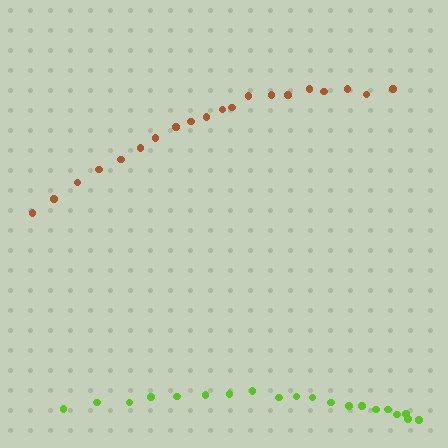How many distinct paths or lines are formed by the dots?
There are 2 distinct paths.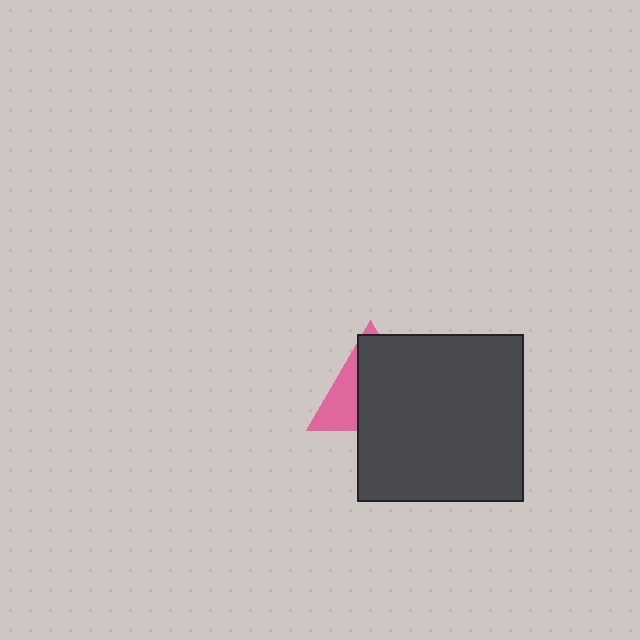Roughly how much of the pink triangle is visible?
A small part of it is visible (roughly 34%).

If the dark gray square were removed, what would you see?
You would see the complete pink triangle.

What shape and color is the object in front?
The object in front is a dark gray square.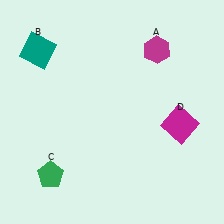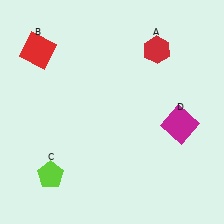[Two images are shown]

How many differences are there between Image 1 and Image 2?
There are 3 differences between the two images.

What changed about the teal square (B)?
In Image 1, B is teal. In Image 2, it changed to red.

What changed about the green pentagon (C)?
In Image 1, C is green. In Image 2, it changed to lime.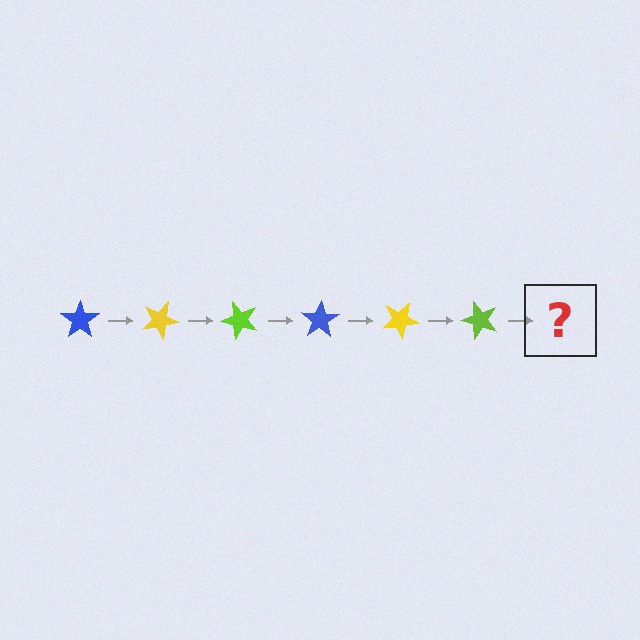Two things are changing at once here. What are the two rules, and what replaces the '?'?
The two rules are that it rotates 25 degrees each step and the color cycles through blue, yellow, and lime. The '?' should be a blue star, rotated 150 degrees from the start.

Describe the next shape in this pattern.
It should be a blue star, rotated 150 degrees from the start.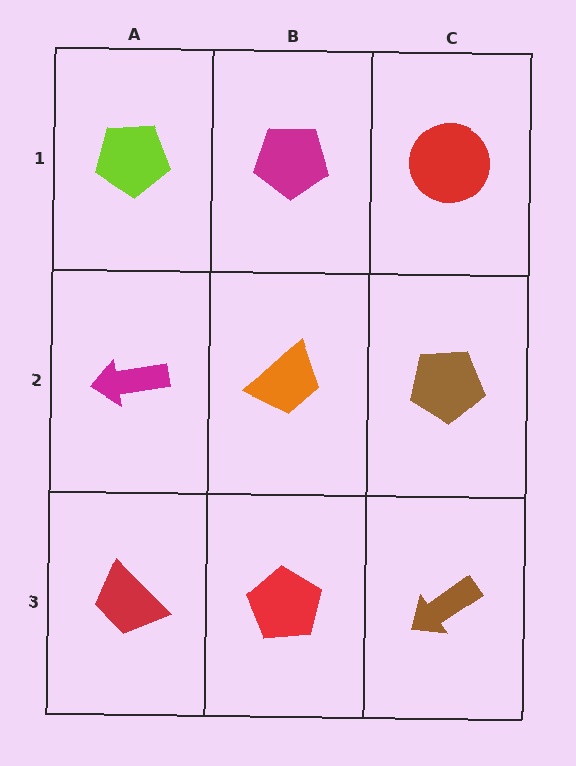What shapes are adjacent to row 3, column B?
An orange trapezoid (row 2, column B), a red trapezoid (row 3, column A), a brown arrow (row 3, column C).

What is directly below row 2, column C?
A brown arrow.